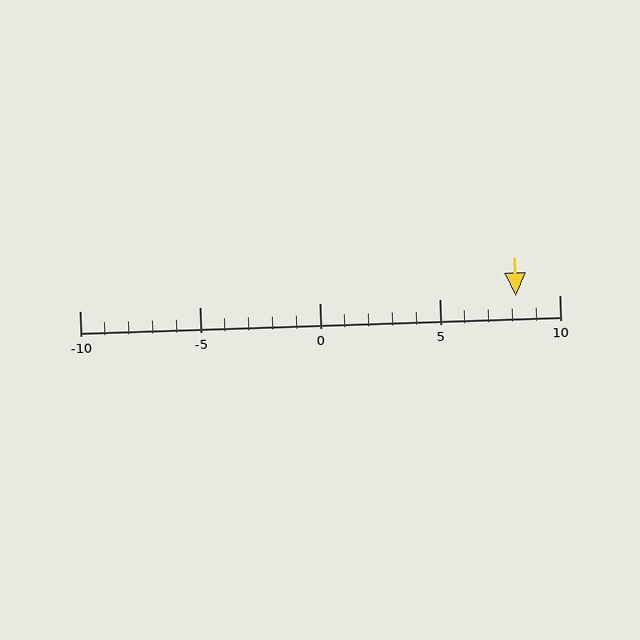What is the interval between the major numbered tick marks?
The major tick marks are spaced 5 units apart.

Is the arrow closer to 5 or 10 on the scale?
The arrow is closer to 10.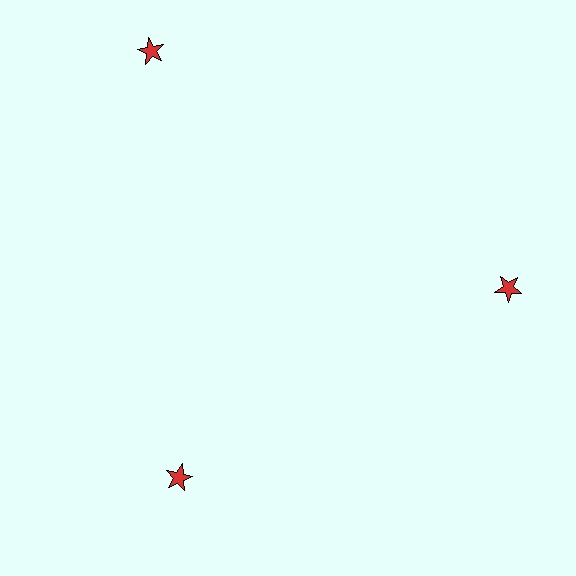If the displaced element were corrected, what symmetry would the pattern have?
It would have 3-fold rotational symmetry — the pattern would map onto itself every 120 degrees.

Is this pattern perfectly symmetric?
No. The 3 red stars are arranged in a ring, but one element near the 11 o'clock position is pushed outward from the center, breaking the 3-fold rotational symmetry.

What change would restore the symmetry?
The symmetry would be restored by moving it inward, back onto the ring so that all 3 stars sit at equal angles and equal distance from the center.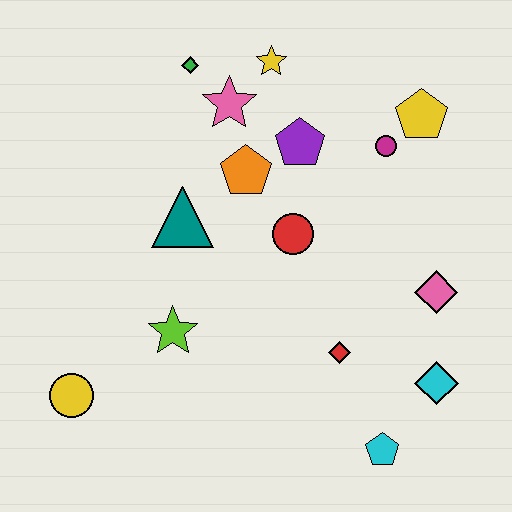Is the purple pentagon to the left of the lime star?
No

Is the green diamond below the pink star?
No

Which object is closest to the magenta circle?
The yellow pentagon is closest to the magenta circle.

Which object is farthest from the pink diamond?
The yellow circle is farthest from the pink diamond.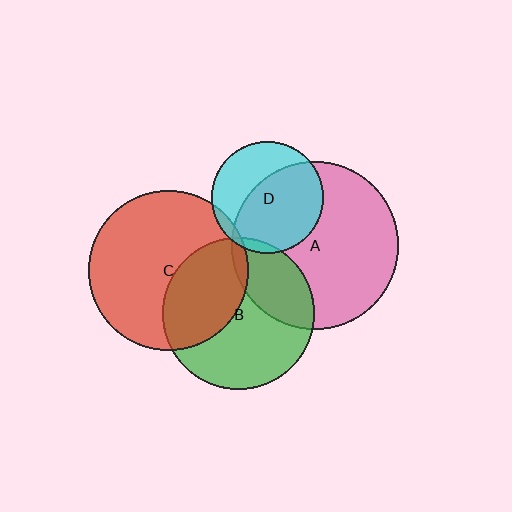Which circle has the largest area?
Circle A (pink).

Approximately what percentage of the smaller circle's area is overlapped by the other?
Approximately 5%.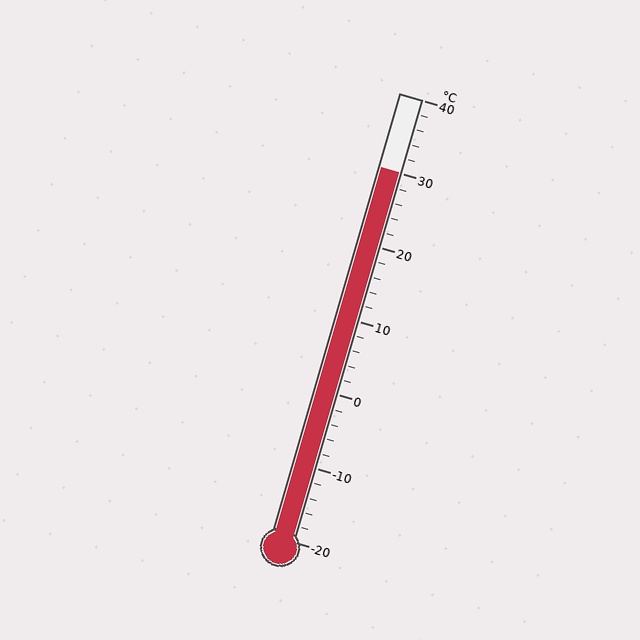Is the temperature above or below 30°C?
The temperature is at 30°C.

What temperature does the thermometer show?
The thermometer shows approximately 30°C.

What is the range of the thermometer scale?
The thermometer scale ranges from -20°C to 40°C.